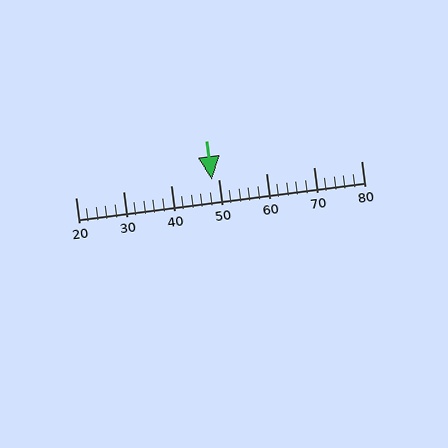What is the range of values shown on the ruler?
The ruler shows values from 20 to 80.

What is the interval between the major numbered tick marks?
The major tick marks are spaced 10 units apart.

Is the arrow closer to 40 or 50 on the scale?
The arrow is closer to 50.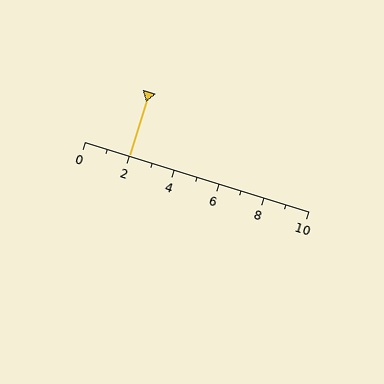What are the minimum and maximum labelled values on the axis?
The axis runs from 0 to 10.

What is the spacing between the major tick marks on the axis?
The major ticks are spaced 2 apart.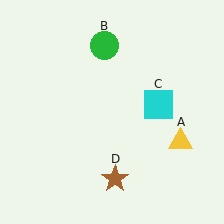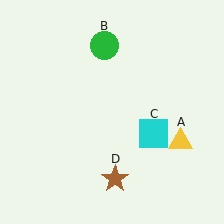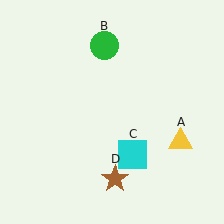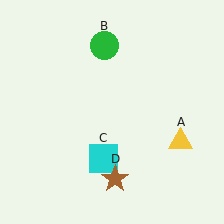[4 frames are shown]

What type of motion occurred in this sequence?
The cyan square (object C) rotated clockwise around the center of the scene.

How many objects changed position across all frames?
1 object changed position: cyan square (object C).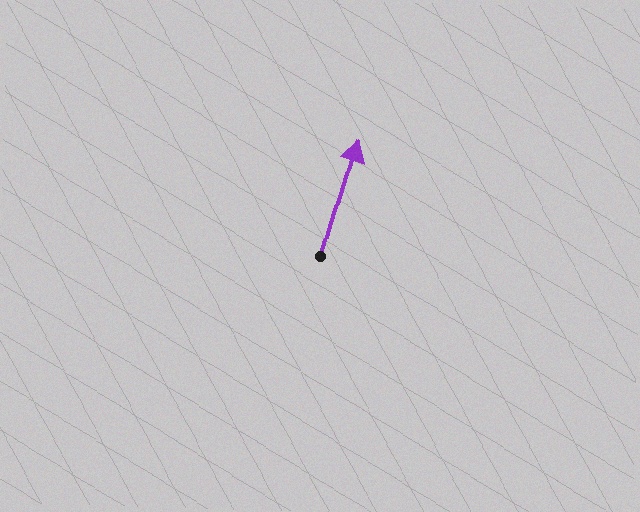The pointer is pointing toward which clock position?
Roughly 1 o'clock.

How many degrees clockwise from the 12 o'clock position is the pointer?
Approximately 17 degrees.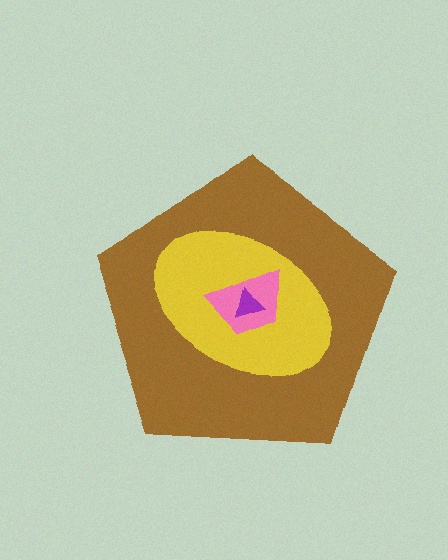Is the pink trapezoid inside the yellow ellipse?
Yes.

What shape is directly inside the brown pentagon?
The yellow ellipse.